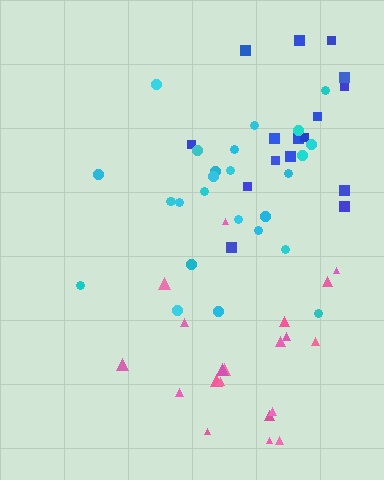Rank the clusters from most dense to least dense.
cyan, pink, blue.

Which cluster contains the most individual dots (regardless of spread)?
Cyan (26).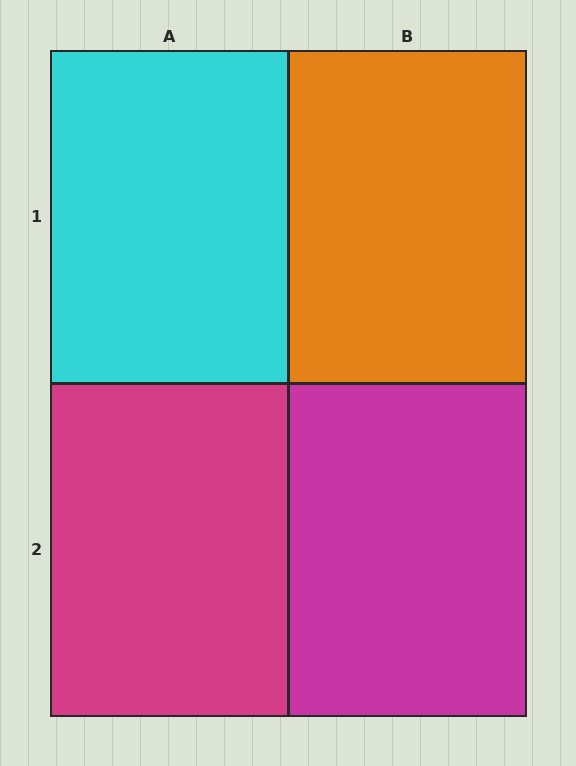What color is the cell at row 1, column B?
Orange.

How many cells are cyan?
1 cell is cyan.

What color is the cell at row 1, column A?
Cyan.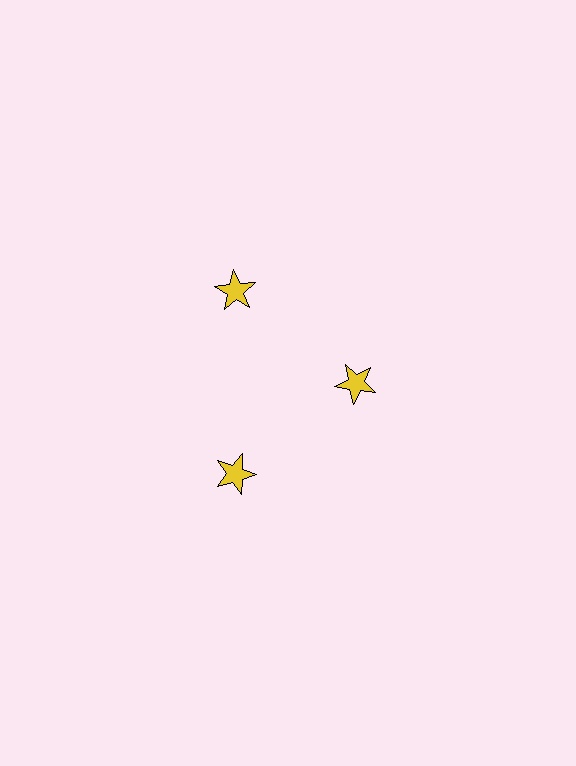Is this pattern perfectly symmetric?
No. The 3 yellow stars are arranged in a ring, but one element near the 3 o'clock position is pulled inward toward the center, breaking the 3-fold rotational symmetry.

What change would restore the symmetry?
The symmetry would be restored by moving it outward, back onto the ring so that all 3 stars sit at equal angles and equal distance from the center.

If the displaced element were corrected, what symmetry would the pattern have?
It would have 3-fold rotational symmetry — the pattern would map onto itself every 120 degrees.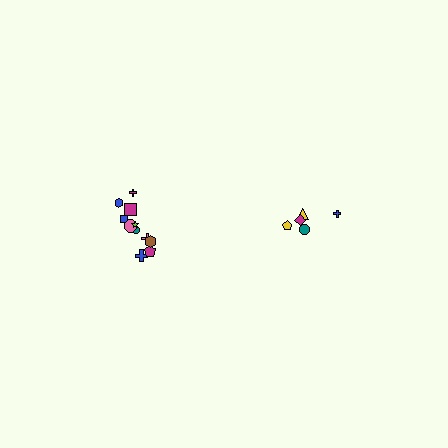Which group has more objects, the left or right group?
The left group.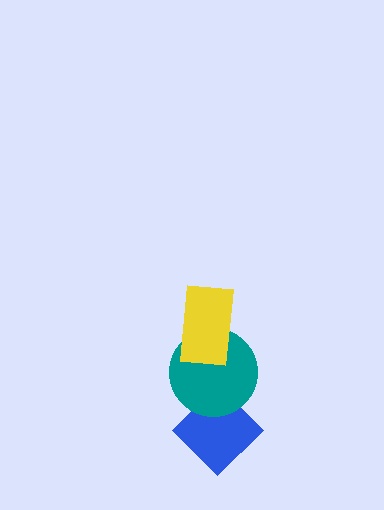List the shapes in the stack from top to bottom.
From top to bottom: the yellow rectangle, the teal circle, the blue diamond.